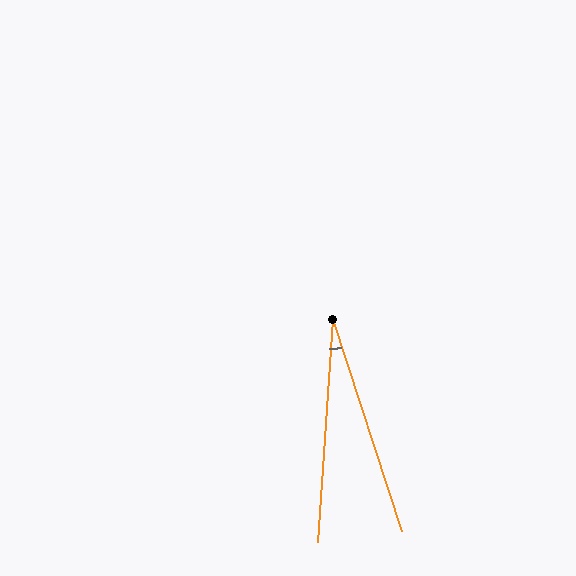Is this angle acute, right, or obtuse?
It is acute.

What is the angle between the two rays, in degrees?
Approximately 22 degrees.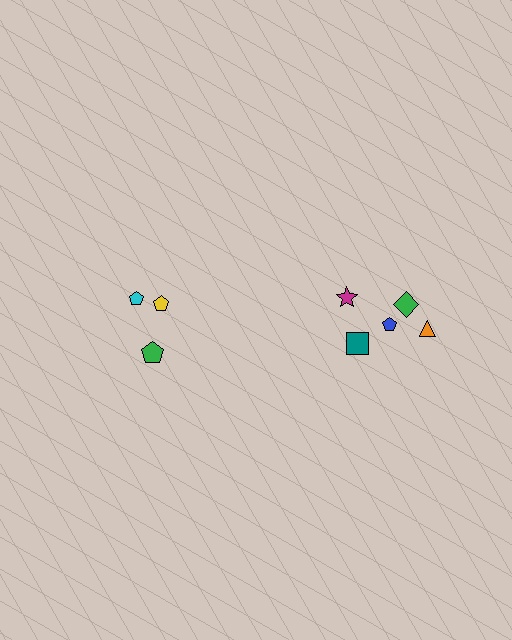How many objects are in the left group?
There are 3 objects.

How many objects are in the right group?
There are 5 objects.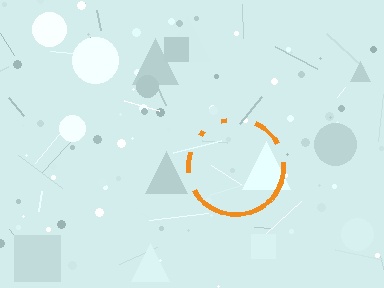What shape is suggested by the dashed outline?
The dashed outline suggests a circle.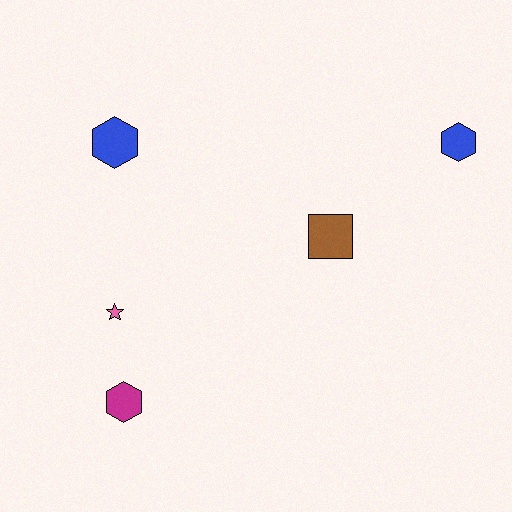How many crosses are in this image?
There are no crosses.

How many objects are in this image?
There are 5 objects.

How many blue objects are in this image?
There are 2 blue objects.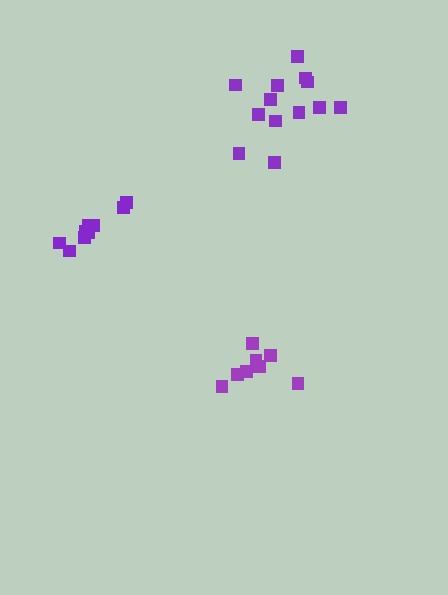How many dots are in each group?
Group 1: 13 dots, Group 2: 10 dots, Group 3: 8 dots (31 total).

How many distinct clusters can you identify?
There are 3 distinct clusters.